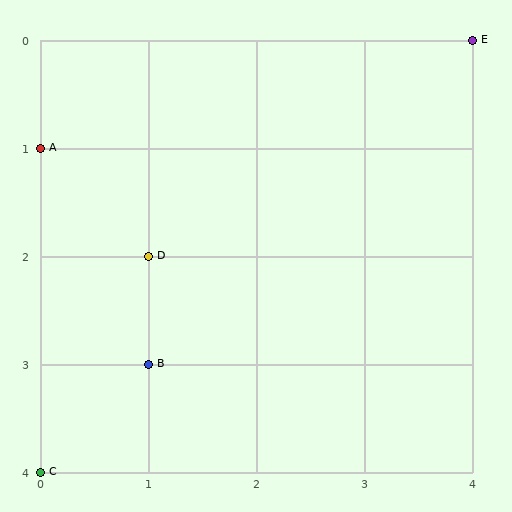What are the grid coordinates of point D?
Point D is at grid coordinates (1, 2).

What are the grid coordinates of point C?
Point C is at grid coordinates (0, 4).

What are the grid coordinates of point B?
Point B is at grid coordinates (1, 3).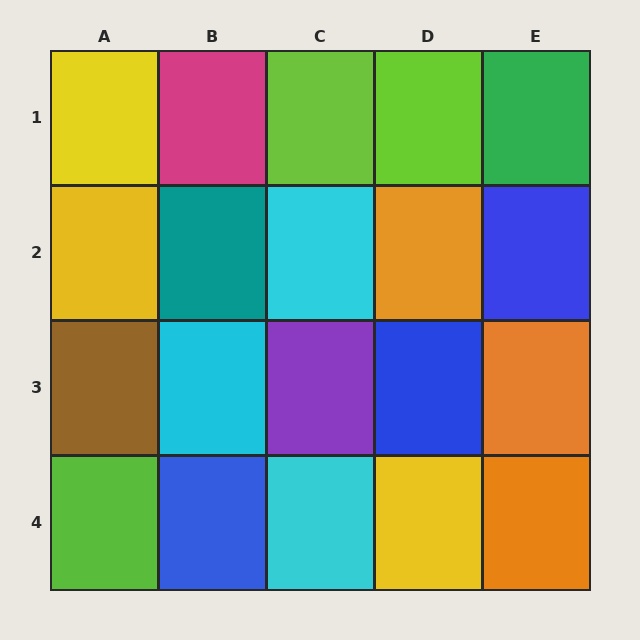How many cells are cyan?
3 cells are cyan.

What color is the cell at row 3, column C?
Purple.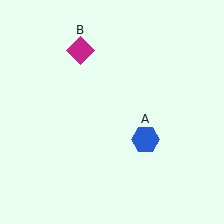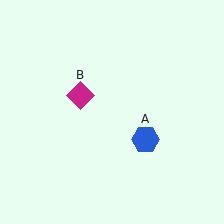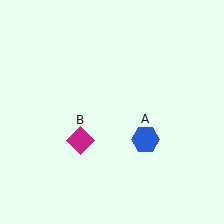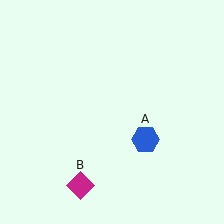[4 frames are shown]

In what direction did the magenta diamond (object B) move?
The magenta diamond (object B) moved down.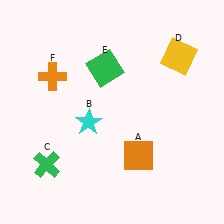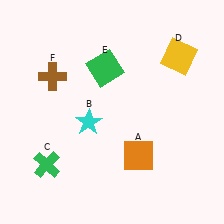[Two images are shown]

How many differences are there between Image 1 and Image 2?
There is 1 difference between the two images.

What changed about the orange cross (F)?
In Image 1, F is orange. In Image 2, it changed to brown.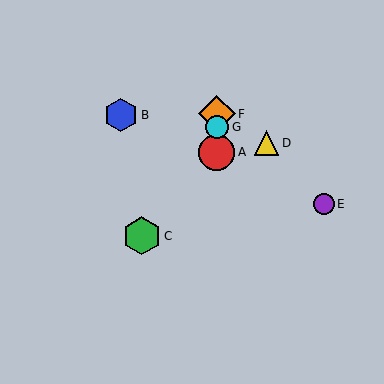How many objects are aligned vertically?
3 objects (A, F, G) are aligned vertically.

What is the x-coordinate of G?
Object G is at x≈217.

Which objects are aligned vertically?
Objects A, F, G are aligned vertically.